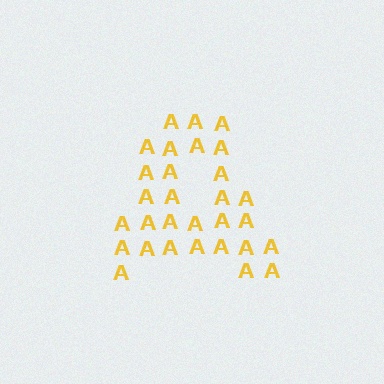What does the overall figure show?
The overall figure shows the letter A.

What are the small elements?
The small elements are letter A's.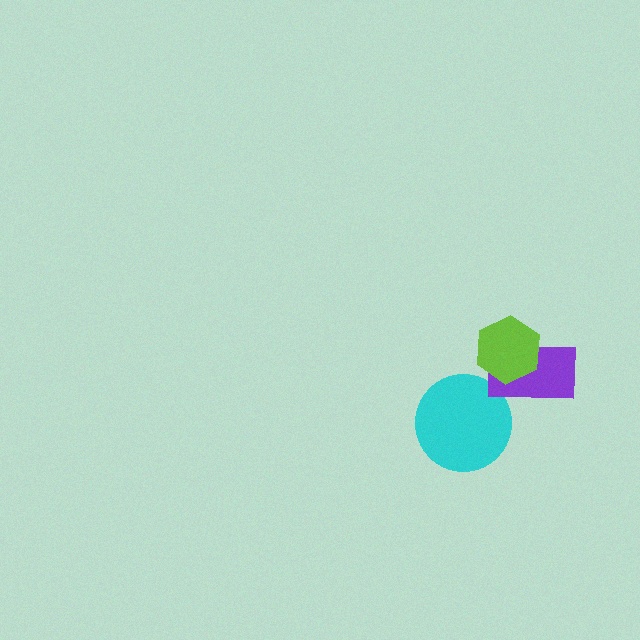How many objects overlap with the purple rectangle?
1 object overlaps with the purple rectangle.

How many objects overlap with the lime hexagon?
1 object overlaps with the lime hexagon.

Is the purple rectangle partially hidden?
Yes, it is partially covered by another shape.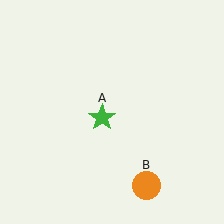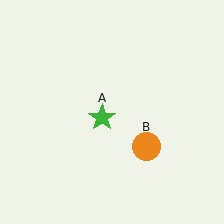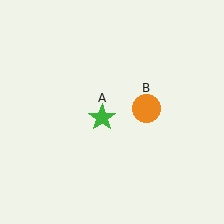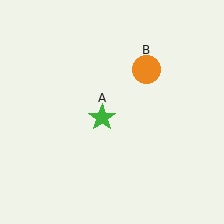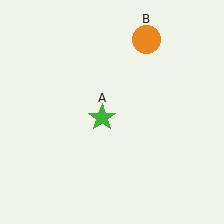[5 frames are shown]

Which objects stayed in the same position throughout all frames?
Green star (object A) remained stationary.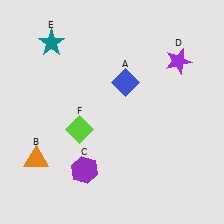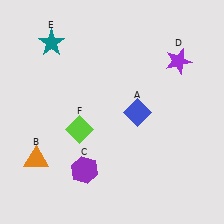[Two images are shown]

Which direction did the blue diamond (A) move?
The blue diamond (A) moved down.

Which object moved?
The blue diamond (A) moved down.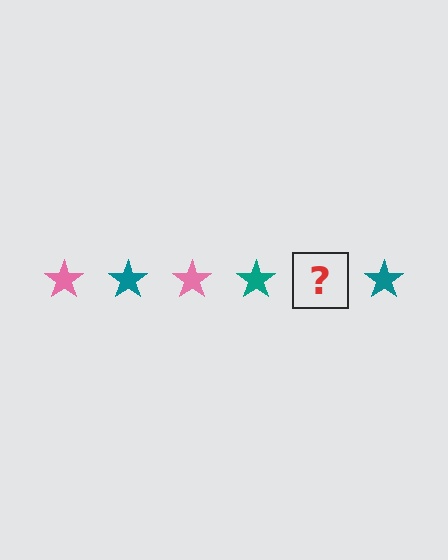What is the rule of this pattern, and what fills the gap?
The rule is that the pattern cycles through pink, teal stars. The gap should be filled with a pink star.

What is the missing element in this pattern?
The missing element is a pink star.